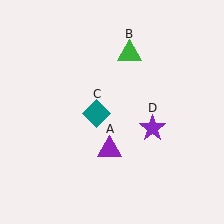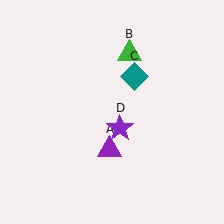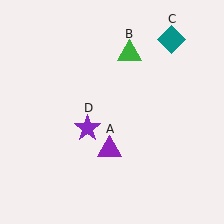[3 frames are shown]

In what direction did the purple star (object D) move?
The purple star (object D) moved left.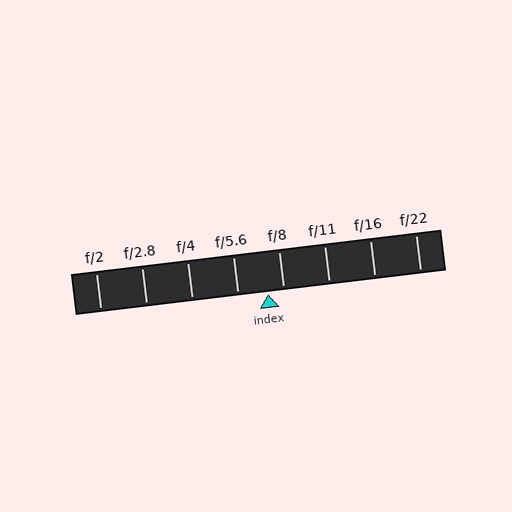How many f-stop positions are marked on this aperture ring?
There are 8 f-stop positions marked.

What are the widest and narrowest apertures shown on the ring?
The widest aperture shown is f/2 and the narrowest is f/22.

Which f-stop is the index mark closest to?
The index mark is closest to f/8.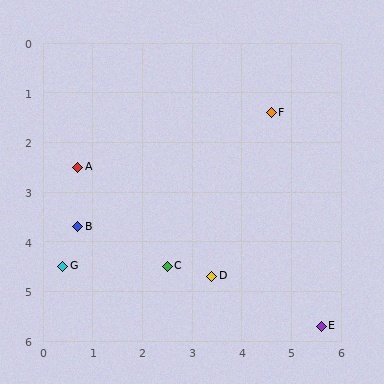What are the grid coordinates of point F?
Point F is at approximately (4.6, 1.4).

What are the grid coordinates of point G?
Point G is at approximately (0.4, 4.5).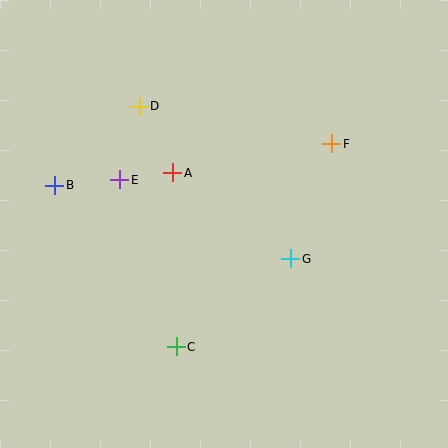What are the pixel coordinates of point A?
Point A is at (173, 173).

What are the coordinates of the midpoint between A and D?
The midpoint between A and D is at (156, 139).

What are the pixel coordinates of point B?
Point B is at (55, 185).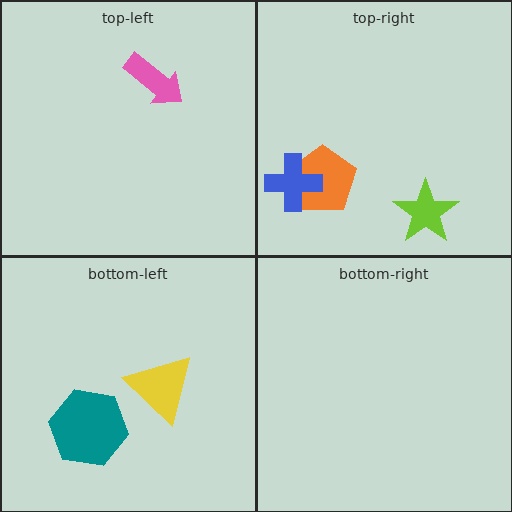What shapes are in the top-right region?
The lime star, the orange pentagon, the blue cross.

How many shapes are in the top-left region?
1.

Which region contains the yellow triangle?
The bottom-left region.